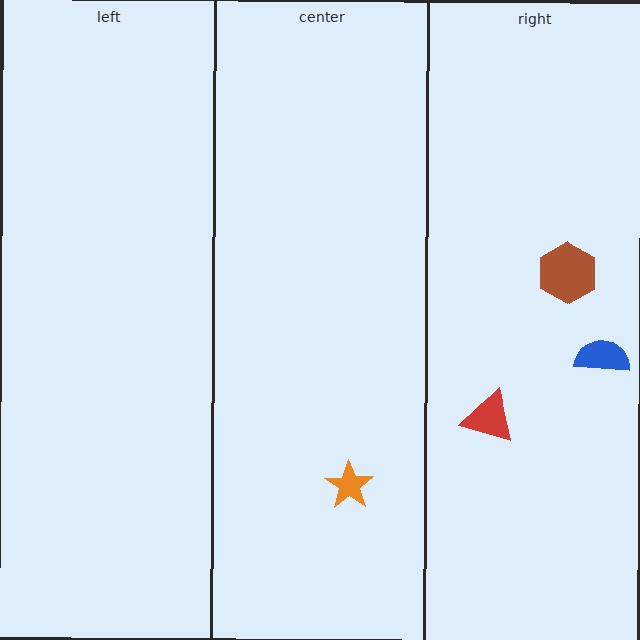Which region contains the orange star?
The center region.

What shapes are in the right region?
The red triangle, the brown hexagon, the blue semicircle.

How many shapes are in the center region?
1.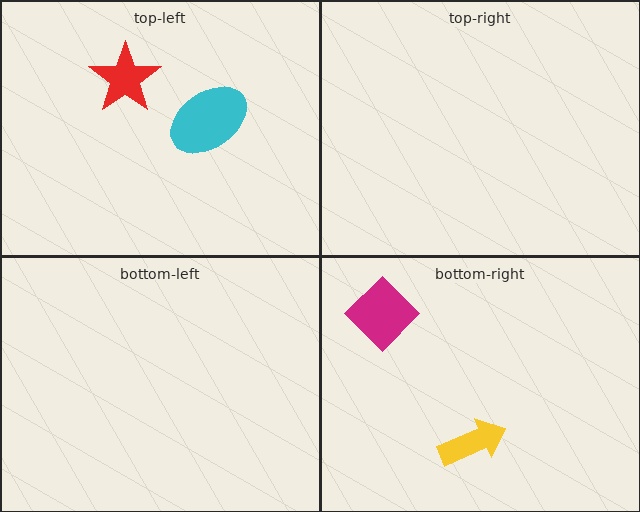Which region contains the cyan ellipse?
The top-left region.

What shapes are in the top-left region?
The cyan ellipse, the red star.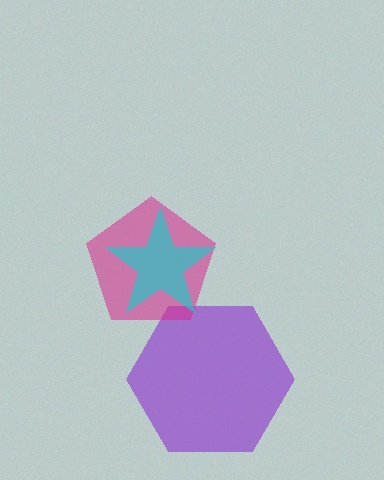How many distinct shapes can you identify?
There are 3 distinct shapes: a purple hexagon, a magenta pentagon, a cyan star.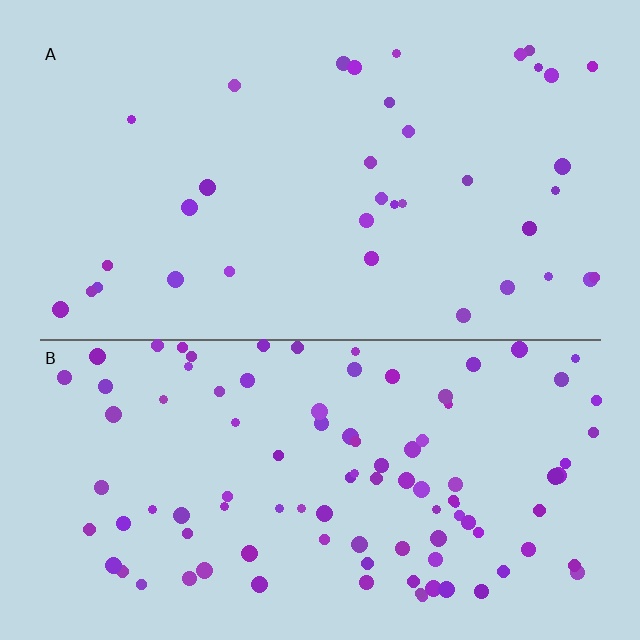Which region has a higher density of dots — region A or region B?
B (the bottom).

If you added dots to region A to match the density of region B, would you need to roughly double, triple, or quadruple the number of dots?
Approximately triple.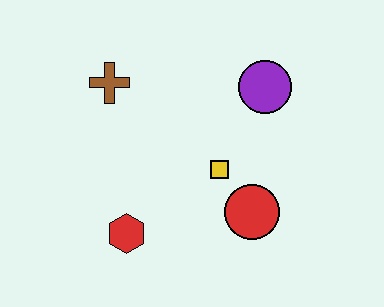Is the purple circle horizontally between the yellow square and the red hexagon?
No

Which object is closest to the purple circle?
The yellow square is closest to the purple circle.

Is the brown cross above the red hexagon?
Yes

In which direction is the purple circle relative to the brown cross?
The purple circle is to the right of the brown cross.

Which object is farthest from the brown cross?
The red circle is farthest from the brown cross.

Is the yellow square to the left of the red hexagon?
No